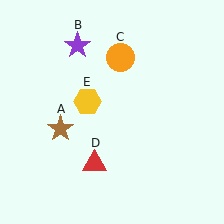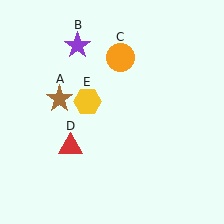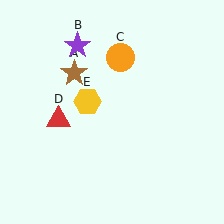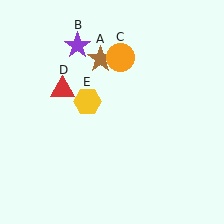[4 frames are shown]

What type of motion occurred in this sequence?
The brown star (object A), red triangle (object D) rotated clockwise around the center of the scene.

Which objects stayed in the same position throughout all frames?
Purple star (object B) and orange circle (object C) and yellow hexagon (object E) remained stationary.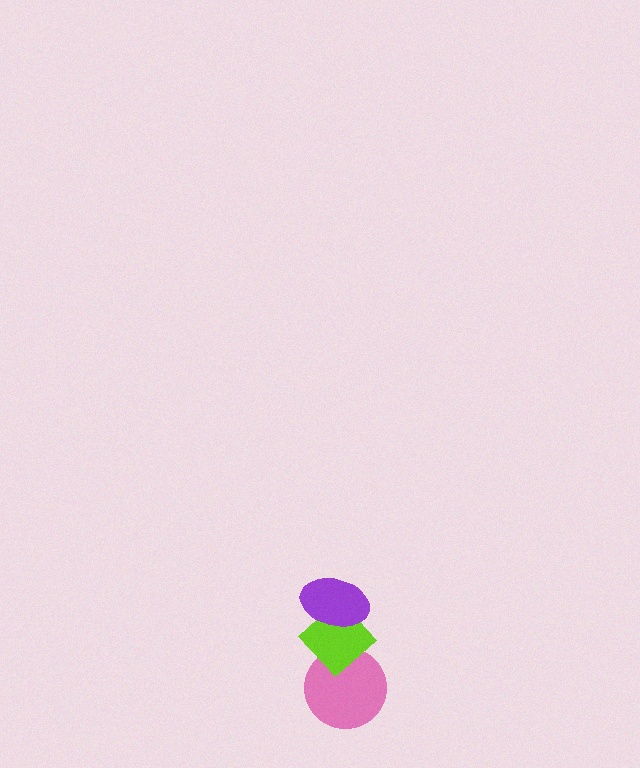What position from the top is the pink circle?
The pink circle is 3rd from the top.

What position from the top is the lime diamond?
The lime diamond is 2nd from the top.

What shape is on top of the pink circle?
The lime diamond is on top of the pink circle.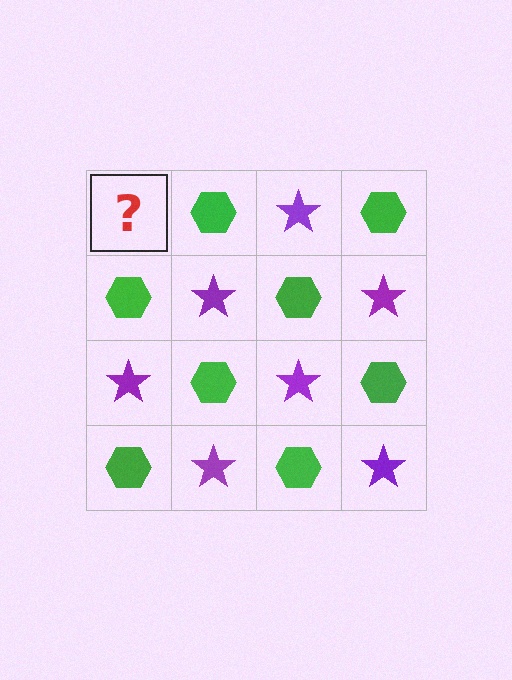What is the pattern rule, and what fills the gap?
The rule is that it alternates purple star and green hexagon in a checkerboard pattern. The gap should be filled with a purple star.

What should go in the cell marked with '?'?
The missing cell should contain a purple star.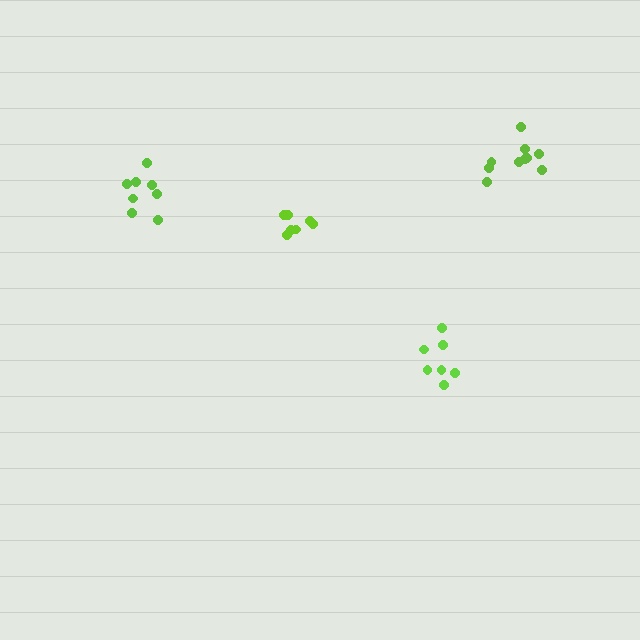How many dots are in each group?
Group 1: 7 dots, Group 2: 8 dots, Group 3: 7 dots, Group 4: 10 dots (32 total).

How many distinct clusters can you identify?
There are 4 distinct clusters.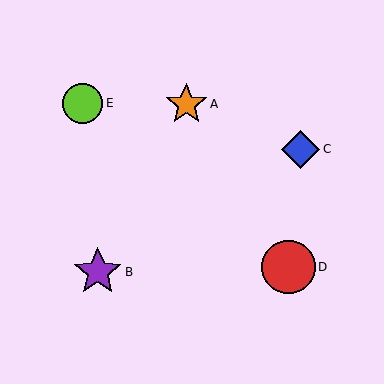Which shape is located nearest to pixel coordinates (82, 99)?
The lime circle (labeled E) at (83, 103) is nearest to that location.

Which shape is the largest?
The red circle (labeled D) is the largest.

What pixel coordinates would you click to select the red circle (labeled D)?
Click at (289, 267) to select the red circle D.